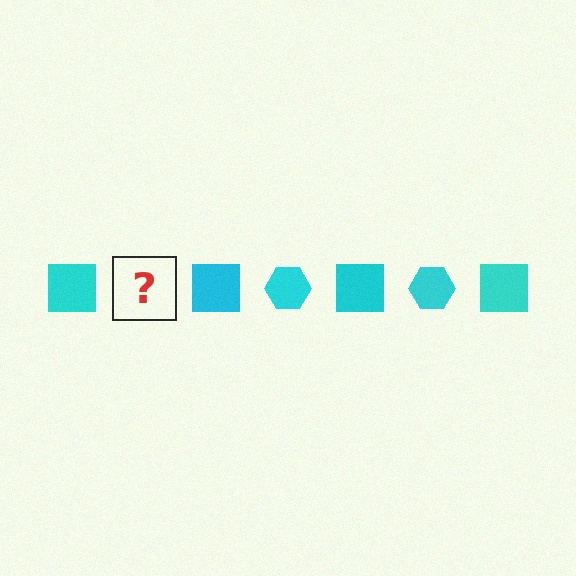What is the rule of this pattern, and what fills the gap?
The rule is that the pattern cycles through square, hexagon shapes in cyan. The gap should be filled with a cyan hexagon.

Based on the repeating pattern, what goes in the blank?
The blank should be a cyan hexagon.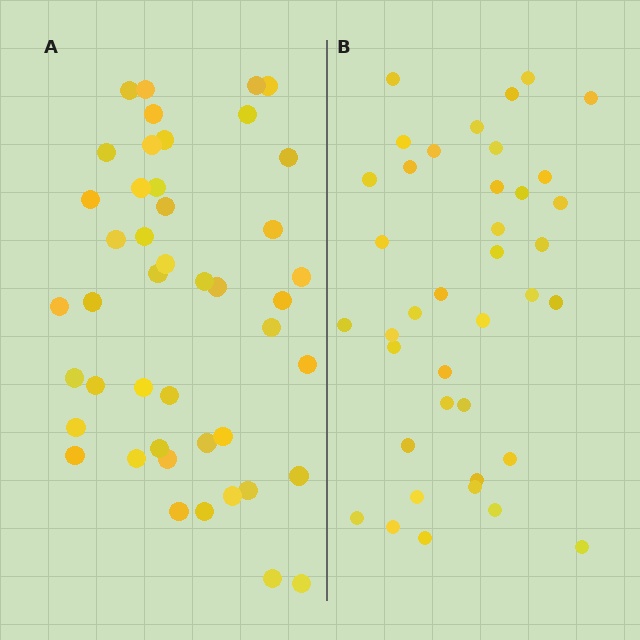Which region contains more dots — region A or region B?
Region A (the left region) has more dots.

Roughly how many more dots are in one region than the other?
Region A has about 6 more dots than region B.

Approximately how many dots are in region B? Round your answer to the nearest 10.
About 40 dots. (The exact count is 39, which rounds to 40.)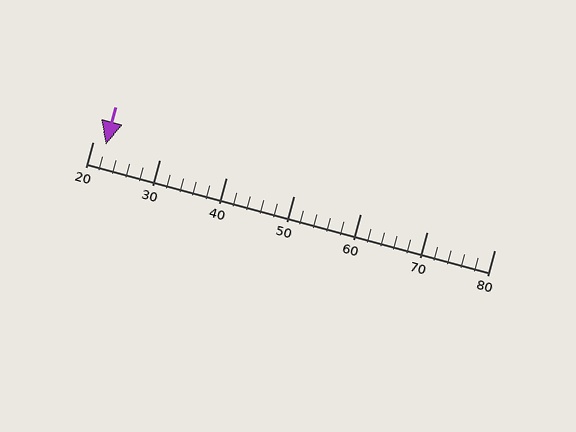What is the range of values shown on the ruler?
The ruler shows values from 20 to 80.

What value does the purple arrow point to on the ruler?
The purple arrow points to approximately 22.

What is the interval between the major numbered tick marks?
The major tick marks are spaced 10 units apart.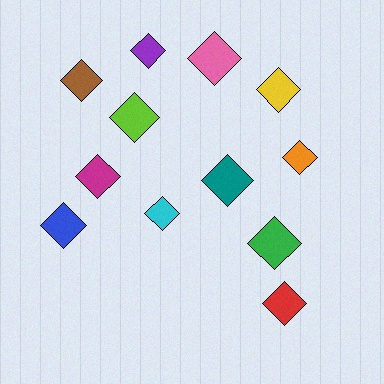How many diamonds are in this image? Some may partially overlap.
There are 12 diamonds.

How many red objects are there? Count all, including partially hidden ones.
There is 1 red object.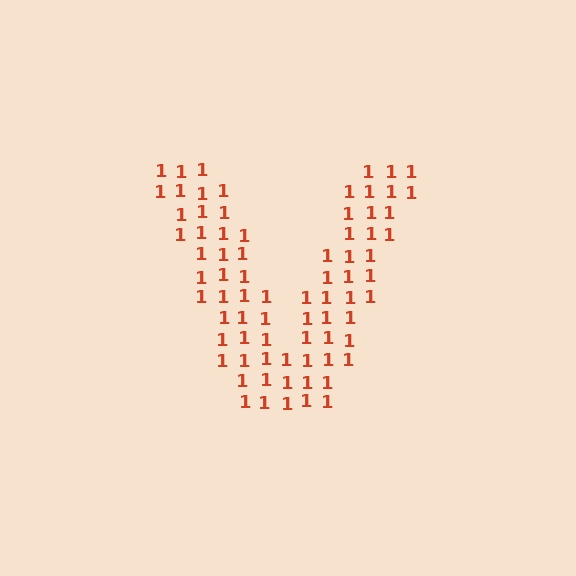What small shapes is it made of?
It is made of small digit 1's.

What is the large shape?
The large shape is the letter V.